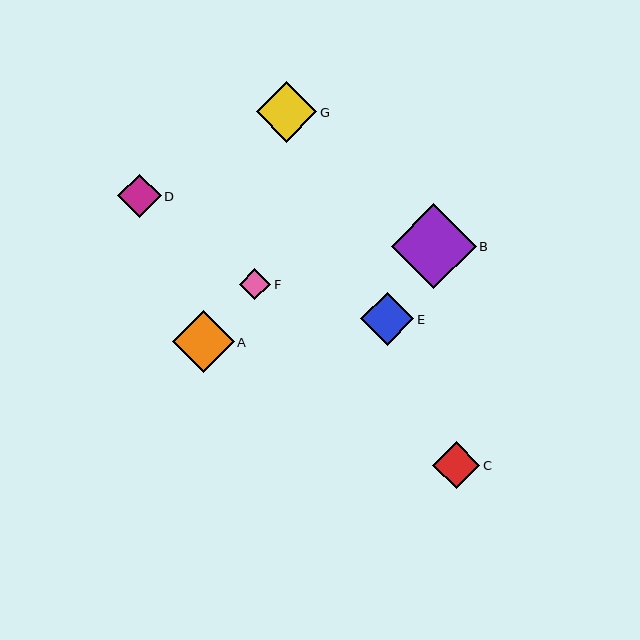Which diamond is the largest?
Diamond B is the largest with a size of approximately 85 pixels.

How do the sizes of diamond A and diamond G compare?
Diamond A and diamond G are approximately the same size.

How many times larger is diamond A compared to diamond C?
Diamond A is approximately 1.3 times the size of diamond C.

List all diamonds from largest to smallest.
From largest to smallest: B, A, G, E, C, D, F.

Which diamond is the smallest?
Diamond F is the smallest with a size of approximately 31 pixels.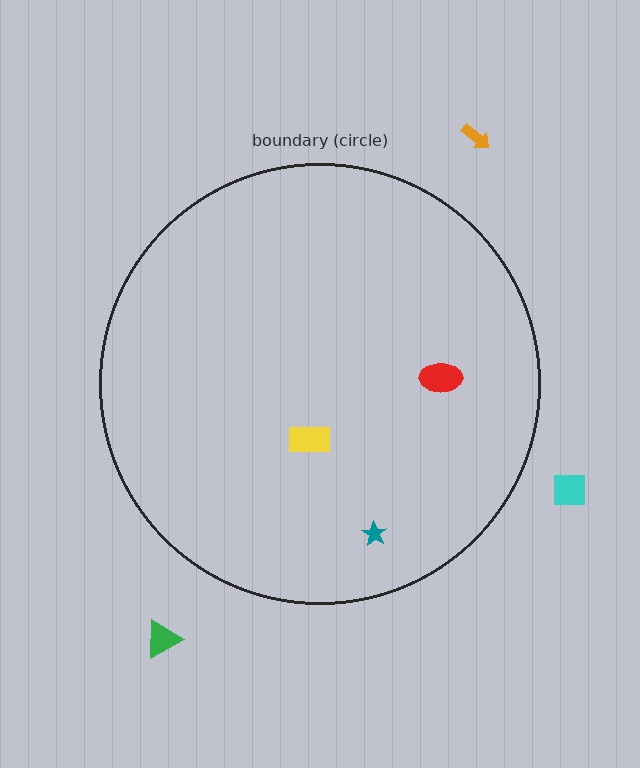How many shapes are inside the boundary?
3 inside, 3 outside.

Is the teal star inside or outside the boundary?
Inside.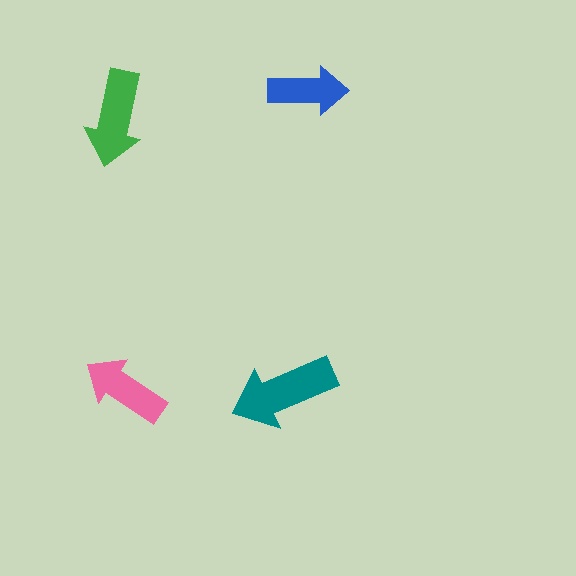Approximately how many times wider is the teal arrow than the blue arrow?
About 1.5 times wider.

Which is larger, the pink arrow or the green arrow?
The green one.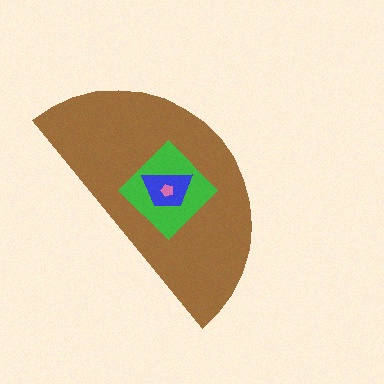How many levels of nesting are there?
4.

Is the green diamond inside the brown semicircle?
Yes.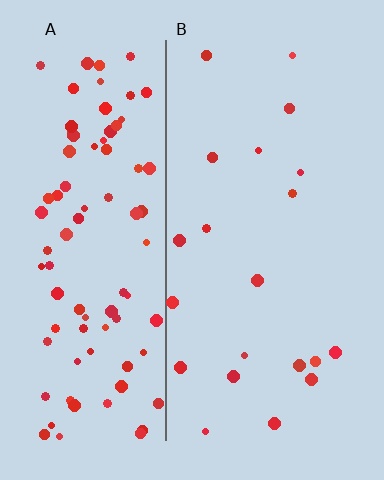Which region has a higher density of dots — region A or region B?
A (the left).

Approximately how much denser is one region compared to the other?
Approximately 4.5× — region A over region B.